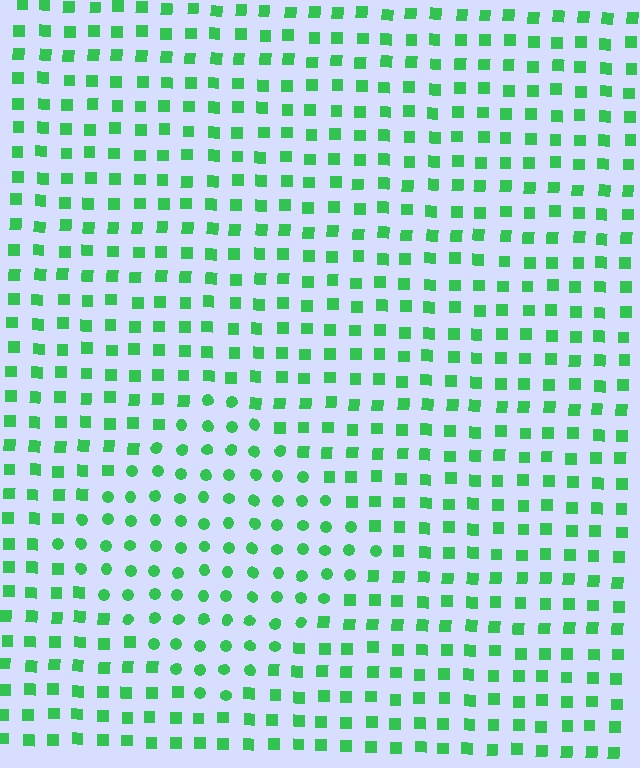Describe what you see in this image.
The image is filled with small green elements arranged in a uniform grid. A diamond-shaped region contains circles, while the surrounding area contains squares. The boundary is defined purely by the change in element shape.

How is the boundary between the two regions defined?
The boundary is defined by a change in element shape: circles inside vs. squares outside. All elements share the same color and spacing.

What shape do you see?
I see a diamond.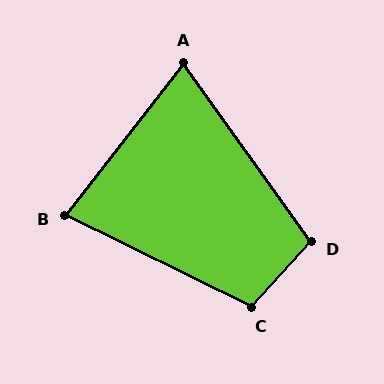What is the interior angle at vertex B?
Approximately 78 degrees (acute).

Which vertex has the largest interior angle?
C, at approximately 107 degrees.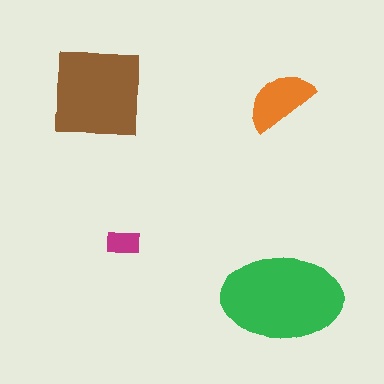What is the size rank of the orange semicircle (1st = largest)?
3rd.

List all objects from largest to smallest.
The green ellipse, the brown square, the orange semicircle, the magenta rectangle.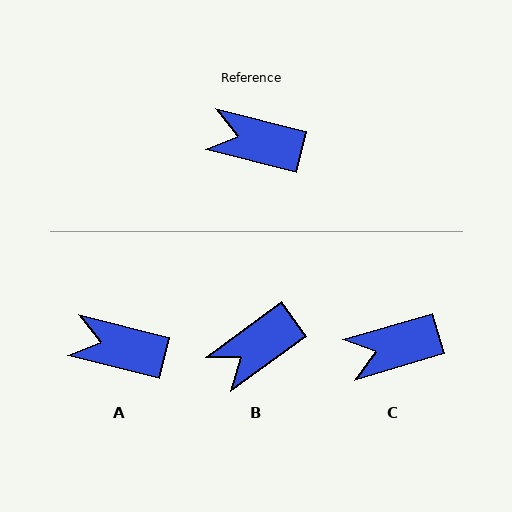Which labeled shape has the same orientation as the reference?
A.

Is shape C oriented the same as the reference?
No, it is off by about 30 degrees.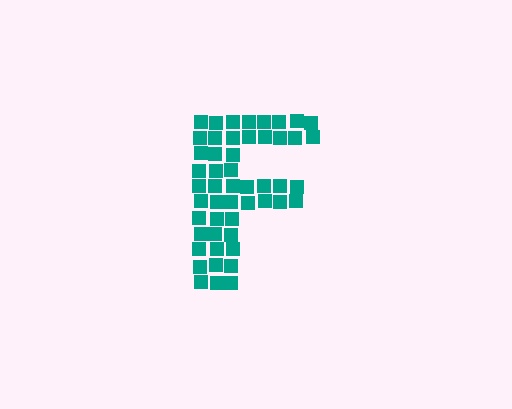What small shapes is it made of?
It is made of small squares.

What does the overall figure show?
The overall figure shows the letter F.